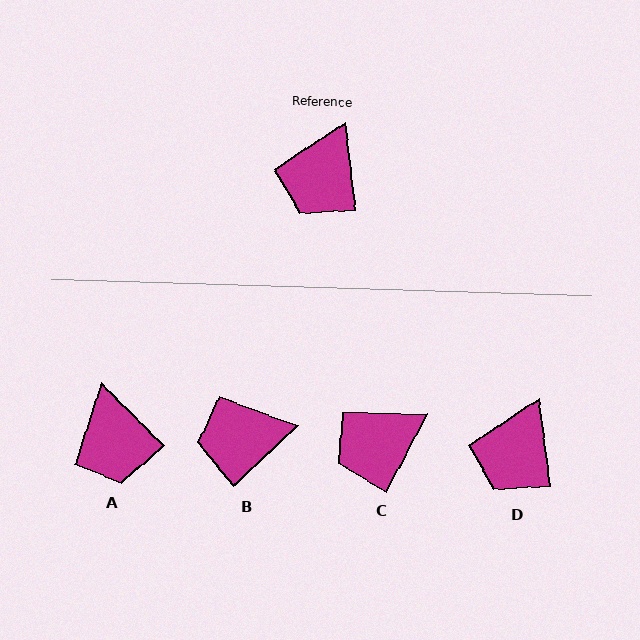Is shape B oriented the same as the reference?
No, it is off by about 54 degrees.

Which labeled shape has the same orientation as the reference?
D.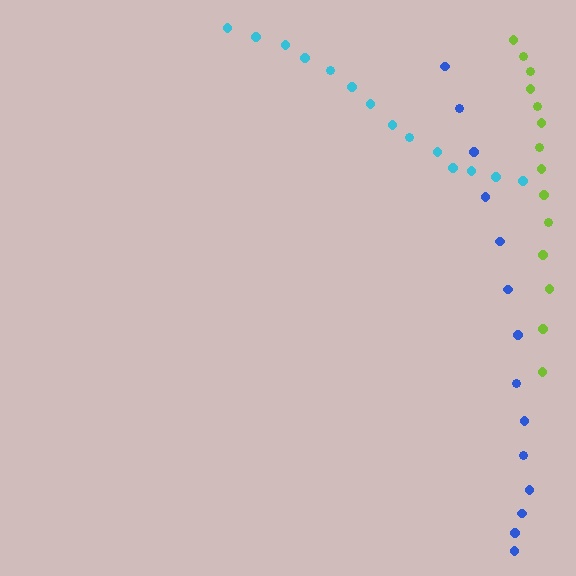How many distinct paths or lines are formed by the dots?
There are 3 distinct paths.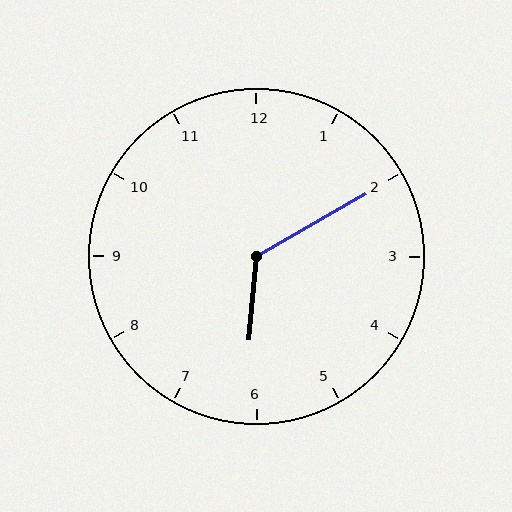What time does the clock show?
6:10.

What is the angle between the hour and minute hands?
Approximately 125 degrees.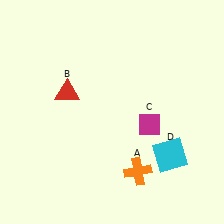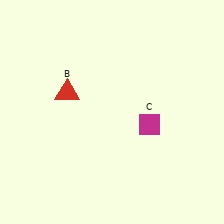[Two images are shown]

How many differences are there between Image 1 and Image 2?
There are 2 differences between the two images.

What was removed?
The cyan square (D), the orange cross (A) were removed in Image 2.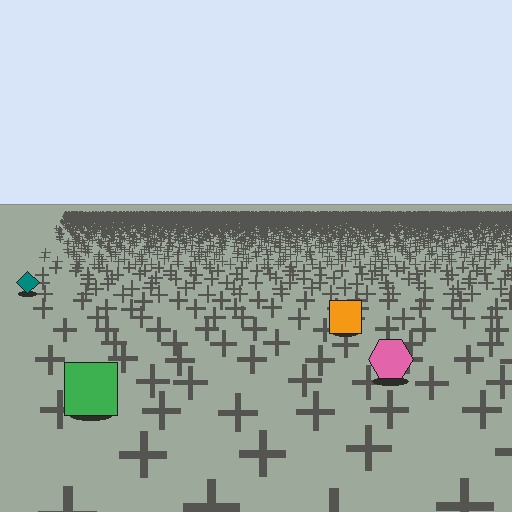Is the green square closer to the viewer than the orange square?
Yes. The green square is closer — you can tell from the texture gradient: the ground texture is coarser near it.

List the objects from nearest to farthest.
From nearest to farthest: the green square, the pink hexagon, the orange square, the teal diamond.